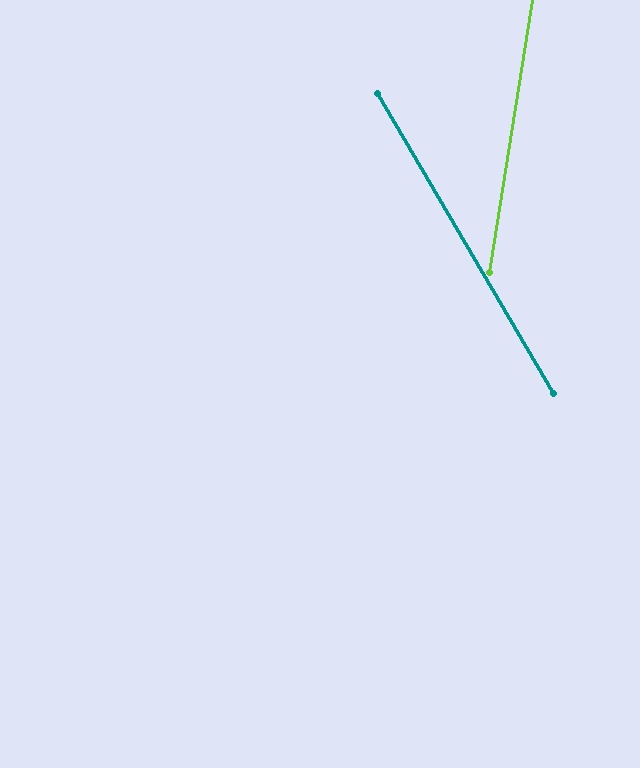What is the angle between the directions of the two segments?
Approximately 39 degrees.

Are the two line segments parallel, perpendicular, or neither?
Neither parallel nor perpendicular — they differ by about 39°.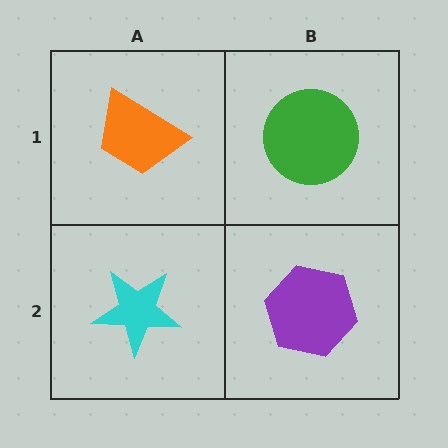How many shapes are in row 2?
2 shapes.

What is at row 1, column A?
An orange trapezoid.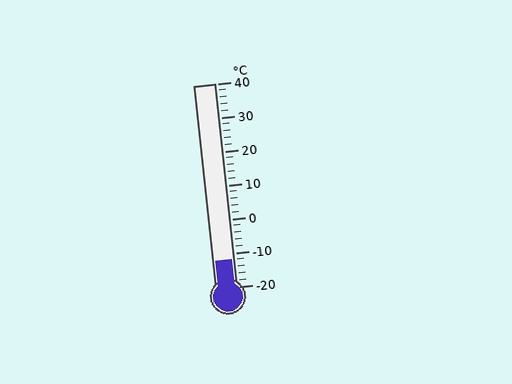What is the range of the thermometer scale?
The thermometer scale ranges from -20°C to 40°C.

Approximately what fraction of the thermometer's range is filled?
The thermometer is filled to approximately 15% of its range.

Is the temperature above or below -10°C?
The temperature is below -10°C.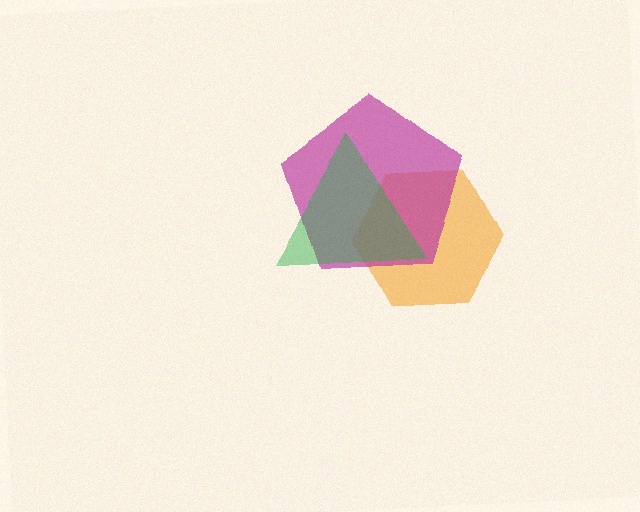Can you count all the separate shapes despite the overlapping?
Yes, there are 3 separate shapes.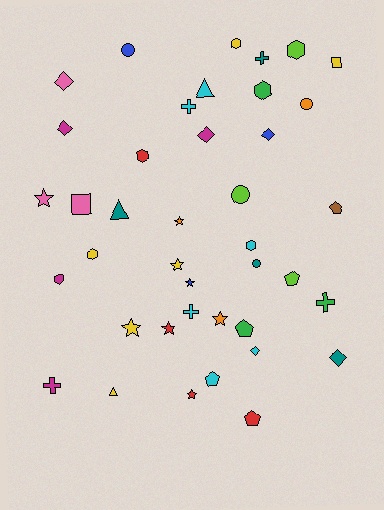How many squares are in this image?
There are 2 squares.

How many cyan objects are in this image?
There are 6 cyan objects.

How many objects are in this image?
There are 40 objects.